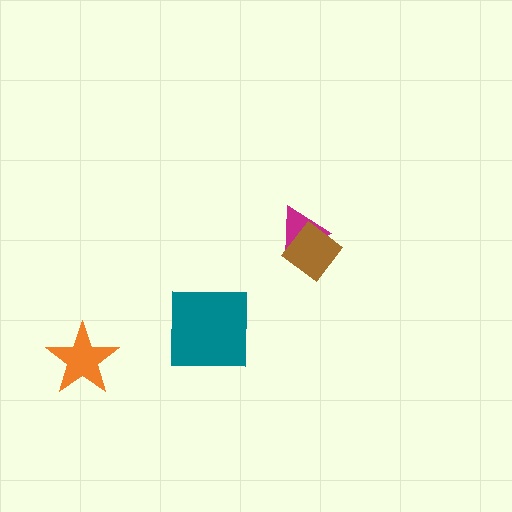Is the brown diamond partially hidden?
No, no other shape covers it.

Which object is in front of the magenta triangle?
The brown diamond is in front of the magenta triangle.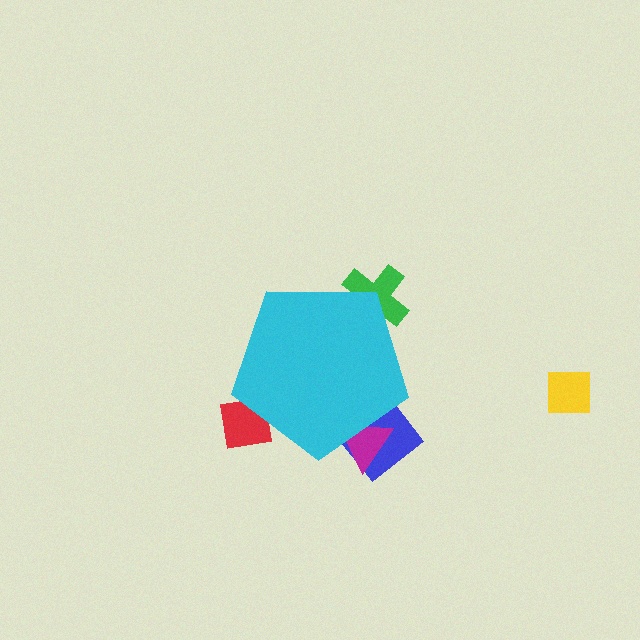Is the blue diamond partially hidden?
Yes, the blue diamond is partially hidden behind the cyan pentagon.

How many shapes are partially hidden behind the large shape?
4 shapes are partially hidden.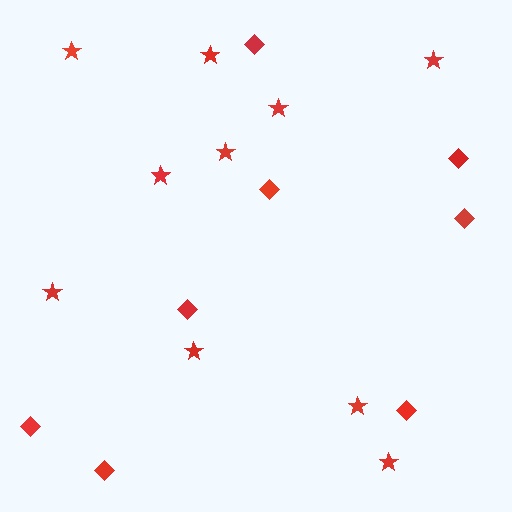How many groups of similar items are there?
There are 2 groups: one group of stars (10) and one group of diamonds (8).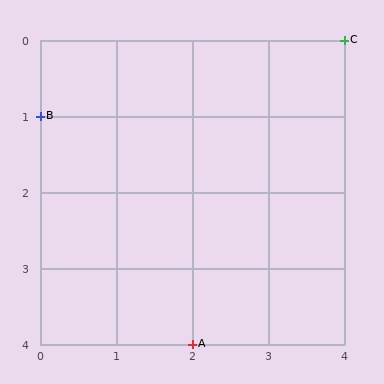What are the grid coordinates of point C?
Point C is at grid coordinates (4, 0).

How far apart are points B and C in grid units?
Points B and C are 4 columns and 1 row apart (about 4.1 grid units diagonally).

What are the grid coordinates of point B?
Point B is at grid coordinates (0, 1).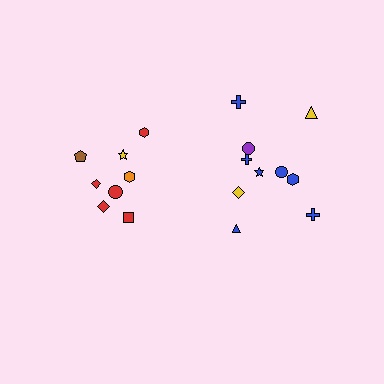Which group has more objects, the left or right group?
The right group.